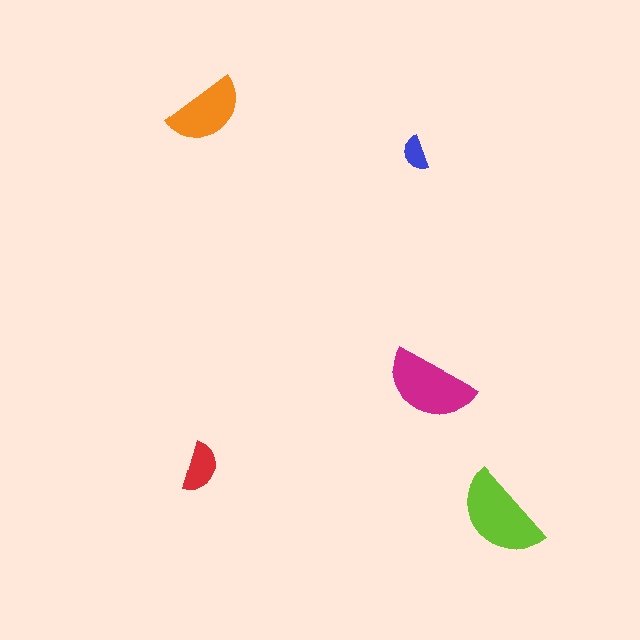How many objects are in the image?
There are 5 objects in the image.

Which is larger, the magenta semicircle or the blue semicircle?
The magenta one.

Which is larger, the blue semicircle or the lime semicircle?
The lime one.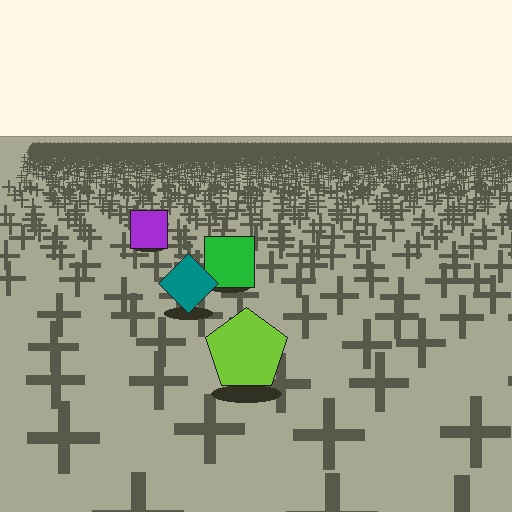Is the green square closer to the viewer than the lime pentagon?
No. The lime pentagon is closer — you can tell from the texture gradient: the ground texture is coarser near it.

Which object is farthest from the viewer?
The purple square is farthest from the viewer. It appears smaller and the ground texture around it is denser.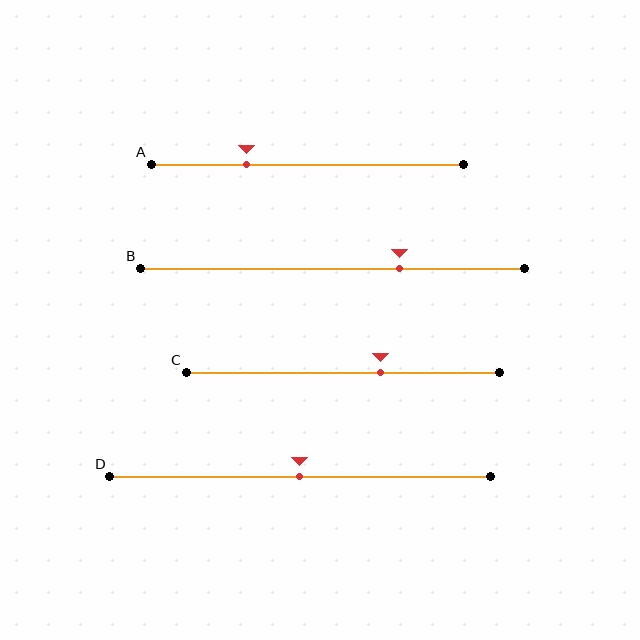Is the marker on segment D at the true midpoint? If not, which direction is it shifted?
Yes, the marker on segment D is at the true midpoint.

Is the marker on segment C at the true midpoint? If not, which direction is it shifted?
No, the marker on segment C is shifted to the right by about 12% of the segment length.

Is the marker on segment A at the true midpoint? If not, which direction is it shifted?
No, the marker on segment A is shifted to the left by about 20% of the segment length.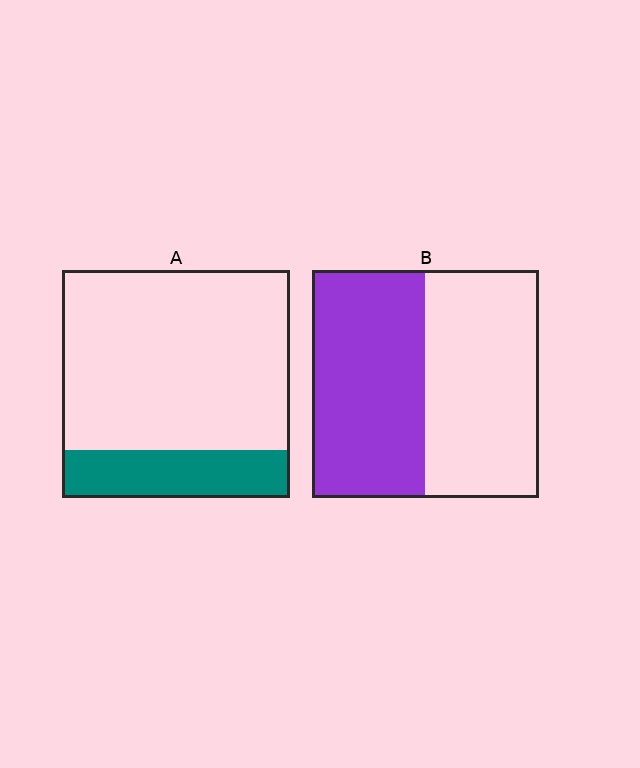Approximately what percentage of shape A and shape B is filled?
A is approximately 20% and B is approximately 50%.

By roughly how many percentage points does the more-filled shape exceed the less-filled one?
By roughly 30 percentage points (B over A).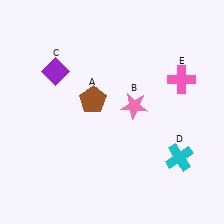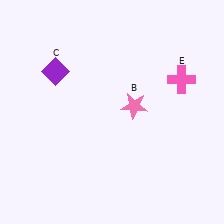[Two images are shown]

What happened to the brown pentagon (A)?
The brown pentagon (A) was removed in Image 2. It was in the top-left area of Image 1.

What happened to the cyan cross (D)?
The cyan cross (D) was removed in Image 2. It was in the bottom-right area of Image 1.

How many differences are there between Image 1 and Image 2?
There are 2 differences between the two images.